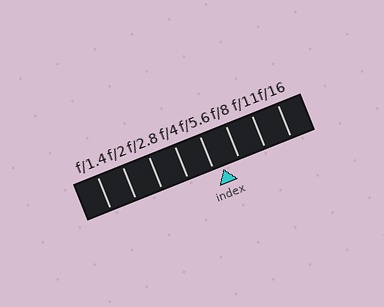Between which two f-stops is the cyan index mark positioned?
The index mark is between f/5.6 and f/8.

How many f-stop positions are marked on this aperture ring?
There are 8 f-stop positions marked.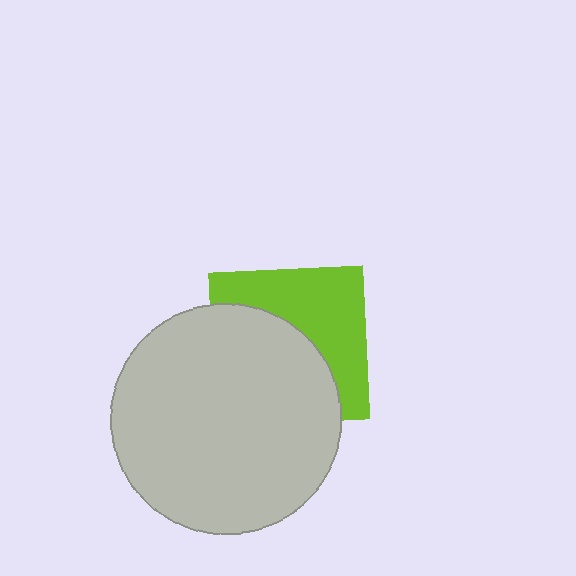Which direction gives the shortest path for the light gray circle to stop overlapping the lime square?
Moving toward the lower-left gives the shortest separation.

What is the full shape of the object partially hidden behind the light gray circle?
The partially hidden object is a lime square.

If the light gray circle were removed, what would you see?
You would see the complete lime square.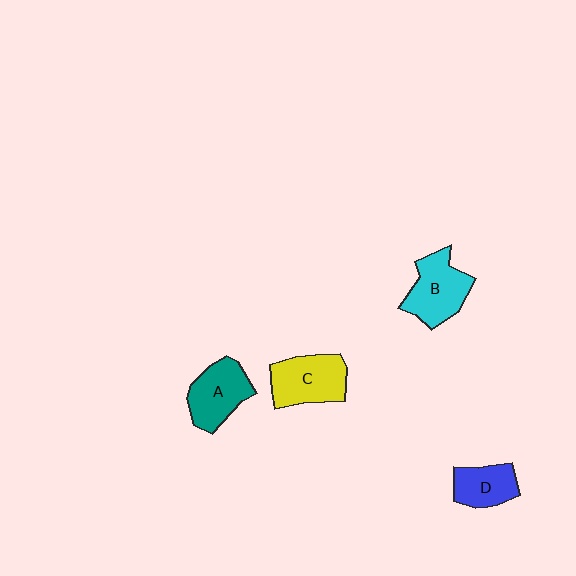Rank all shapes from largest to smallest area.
From largest to smallest: C (yellow), B (cyan), A (teal), D (blue).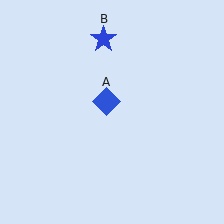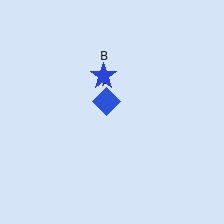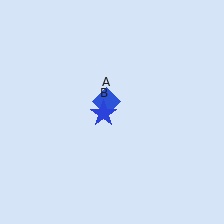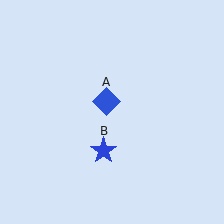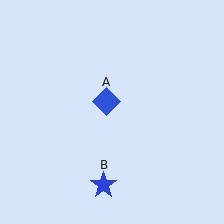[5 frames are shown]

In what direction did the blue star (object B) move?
The blue star (object B) moved down.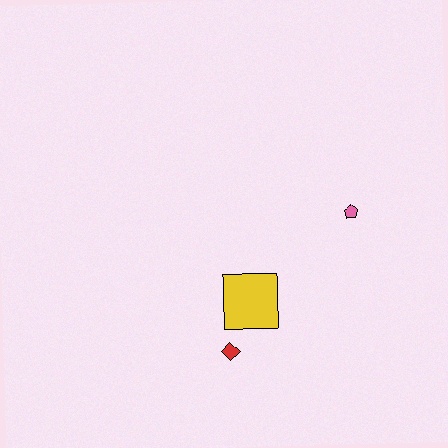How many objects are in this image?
There are 3 objects.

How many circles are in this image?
There are no circles.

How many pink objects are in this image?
There is 1 pink object.